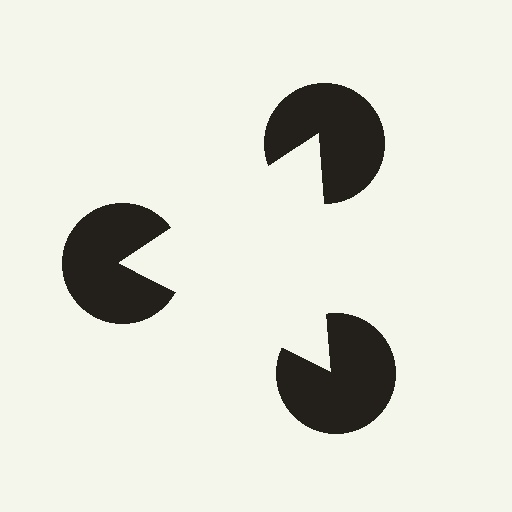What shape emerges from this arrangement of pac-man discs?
An illusory triangle — its edges are inferred from the aligned wedge cuts in the pac-man discs, not physically drawn.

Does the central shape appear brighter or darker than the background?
It typically appears slightly brighter than the background, even though no actual brightness change is drawn.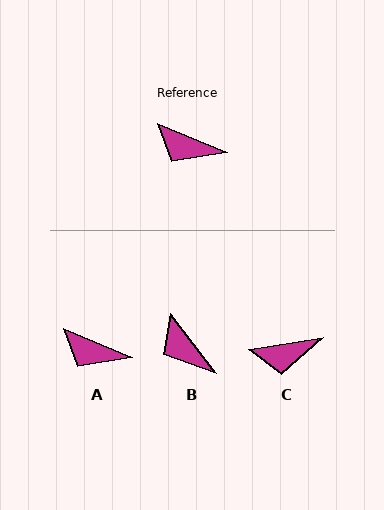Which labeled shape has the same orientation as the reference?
A.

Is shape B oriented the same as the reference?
No, it is off by about 29 degrees.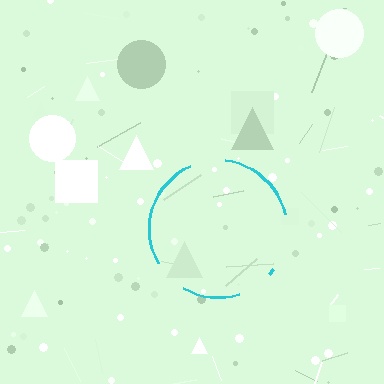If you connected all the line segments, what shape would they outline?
They would outline a circle.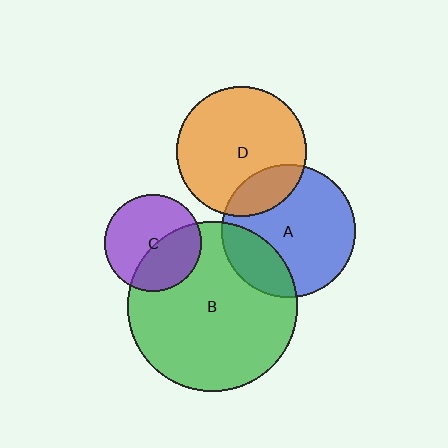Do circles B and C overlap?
Yes.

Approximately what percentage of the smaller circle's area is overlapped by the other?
Approximately 40%.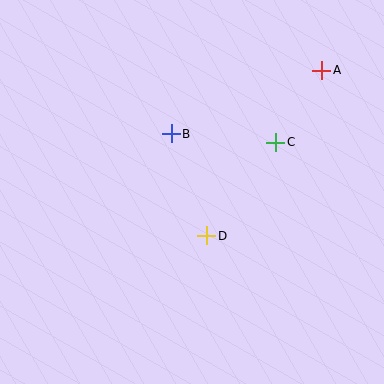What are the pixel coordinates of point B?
Point B is at (171, 134).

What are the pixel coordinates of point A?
Point A is at (322, 70).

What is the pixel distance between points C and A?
The distance between C and A is 85 pixels.